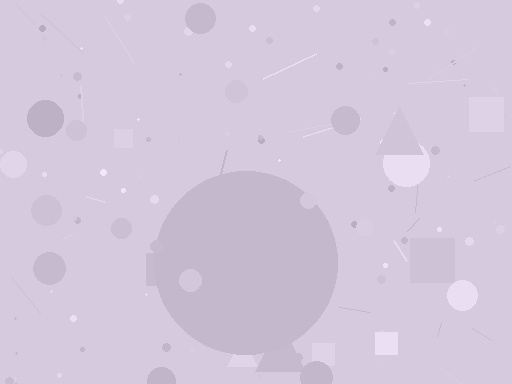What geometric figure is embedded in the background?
A circle is embedded in the background.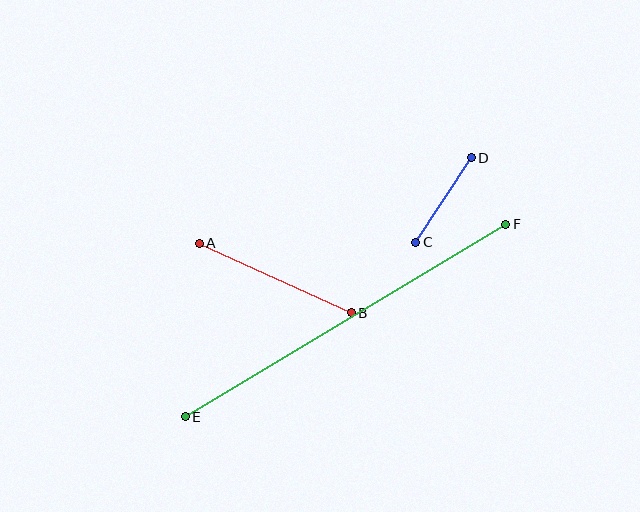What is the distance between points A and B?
The distance is approximately 167 pixels.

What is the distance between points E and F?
The distance is approximately 374 pixels.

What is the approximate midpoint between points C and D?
The midpoint is at approximately (444, 200) pixels.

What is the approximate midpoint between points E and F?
The midpoint is at approximately (346, 321) pixels.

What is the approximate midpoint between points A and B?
The midpoint is at approximately (275, 278) pixels.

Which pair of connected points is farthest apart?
Points E and F are farthest apart.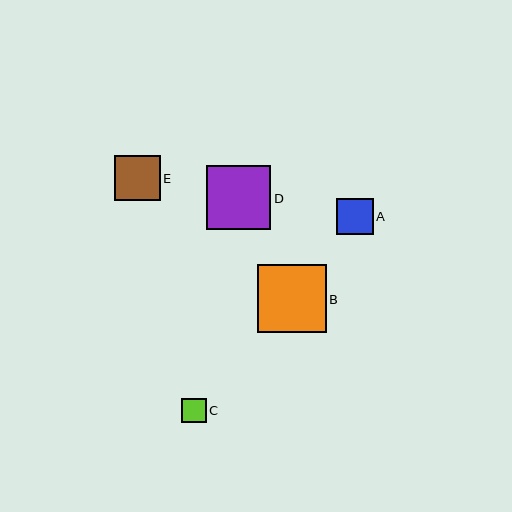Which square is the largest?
Square B is the largest with a size of approximately 68 pixels.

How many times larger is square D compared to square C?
Square D is approximately 2.7 times the size of square C.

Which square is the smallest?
Square C is the smallest with a size of approximately 24 pixels.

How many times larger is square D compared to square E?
Square D is approximately 1.4 times the size of square E.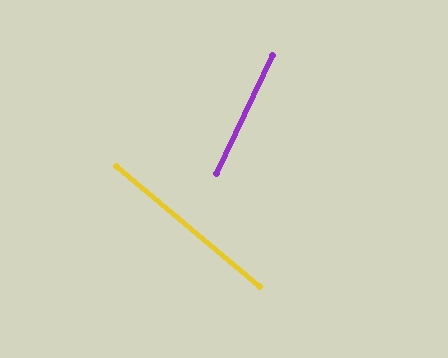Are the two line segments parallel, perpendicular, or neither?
Neither parallel nor perpendicular — they differ by about 76°.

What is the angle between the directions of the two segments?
Approximately 76 degrees.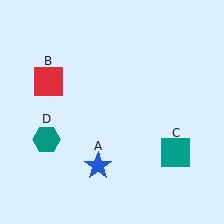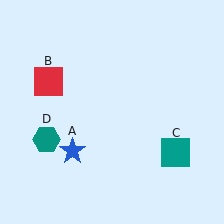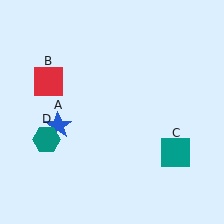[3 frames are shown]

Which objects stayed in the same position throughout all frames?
Red square (object B) and teal square (object C) and teal hexagon (object D) remained stationary.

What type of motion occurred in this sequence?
The blue star (object A) rotated clockwise around the center of the scene.